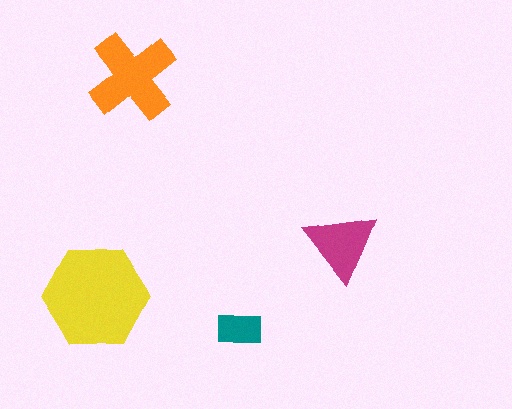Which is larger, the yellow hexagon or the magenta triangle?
The yellow hexagon.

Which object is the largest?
The yellow hexagon.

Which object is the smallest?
The teal rectangle.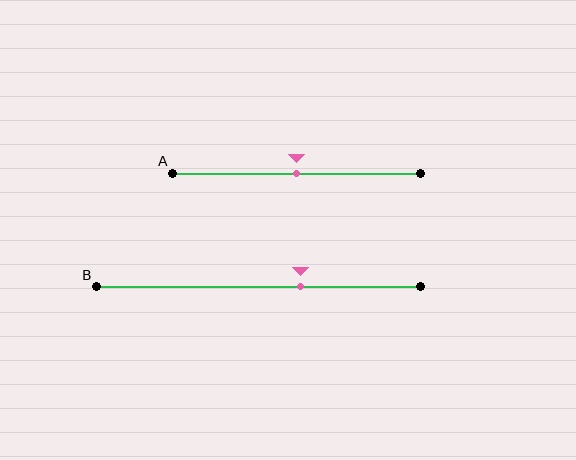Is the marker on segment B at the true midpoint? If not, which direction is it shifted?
No, the marker on segment B is shifted to the right by about 13% of the segment length.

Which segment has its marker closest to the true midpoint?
Segment A has its marker closest to the true midpoint.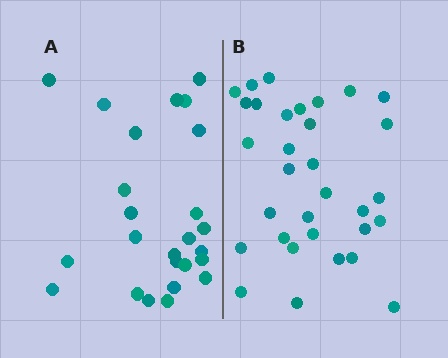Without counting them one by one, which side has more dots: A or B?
Region B (the right region) has more dots.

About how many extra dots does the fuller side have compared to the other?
Region B has roughly 8 or so more dots than region A.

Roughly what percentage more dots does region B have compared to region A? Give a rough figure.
About 30% more.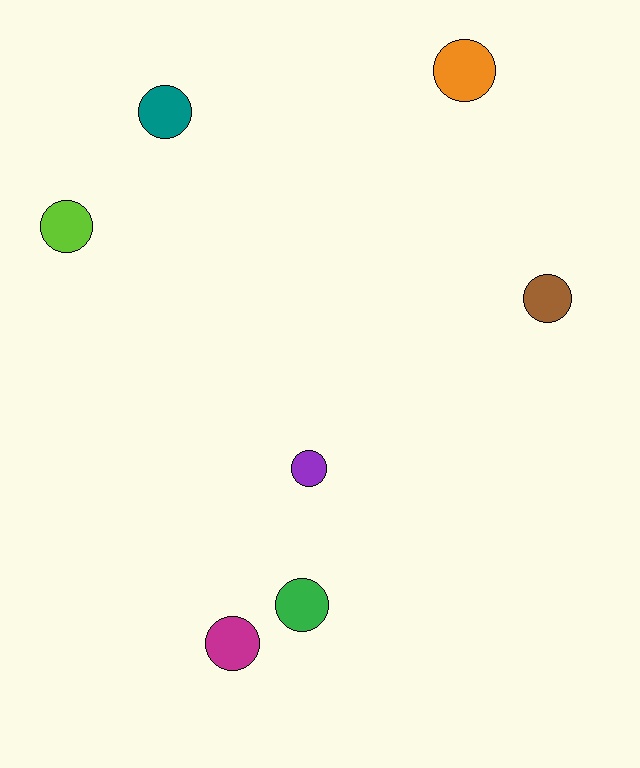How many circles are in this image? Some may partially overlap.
There are 7 circles.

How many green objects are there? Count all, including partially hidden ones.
There is 1 green object.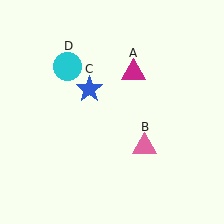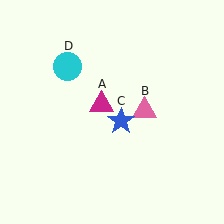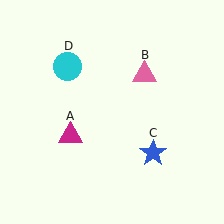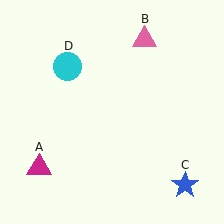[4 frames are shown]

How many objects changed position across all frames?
3 objects changed position: magenta triangle (object A), pink triangle (object B), blue star (object C).